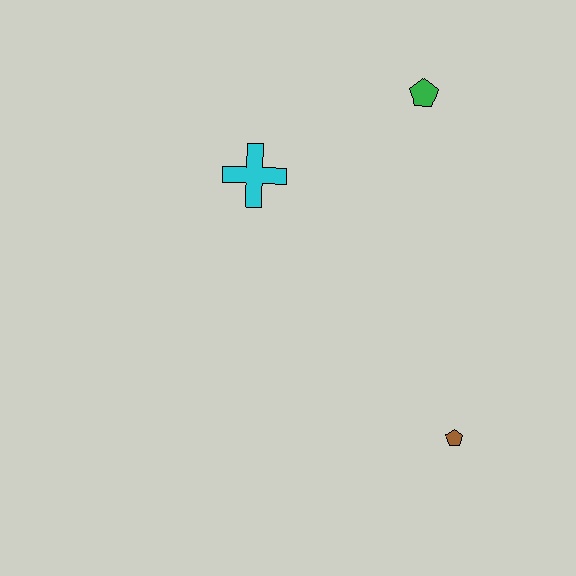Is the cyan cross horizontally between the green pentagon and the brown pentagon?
No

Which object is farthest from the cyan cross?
The brown pentagon is farthest from the cyan cross.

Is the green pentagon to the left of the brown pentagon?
Yes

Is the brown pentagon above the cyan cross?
No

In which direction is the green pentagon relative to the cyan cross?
The green pentagon is to the right of the cyan cross.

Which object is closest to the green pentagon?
The cyan cross is closest to the green pentagon.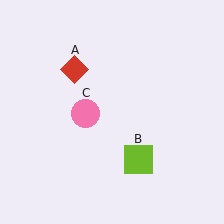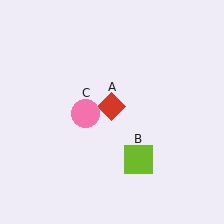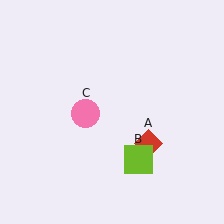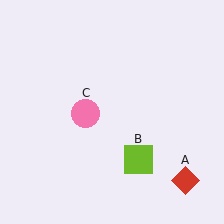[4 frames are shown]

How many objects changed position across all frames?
1 object changed position: red diamond (object A).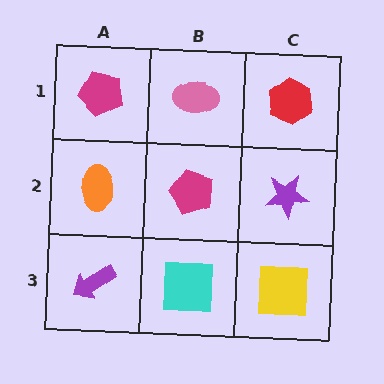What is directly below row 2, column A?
A purple arrow.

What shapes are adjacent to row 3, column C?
A purple star (row 2, column C), a cyan square (row 3, column B).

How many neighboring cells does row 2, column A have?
3.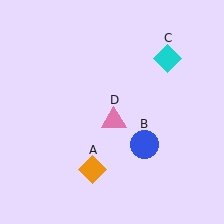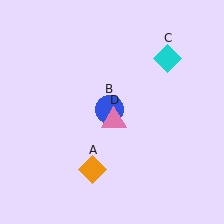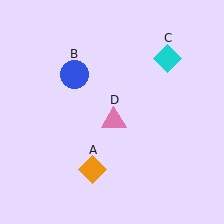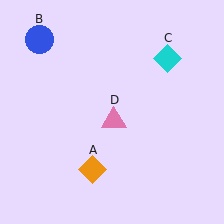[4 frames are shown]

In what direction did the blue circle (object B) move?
The blue circle (object B) moved up and to the left.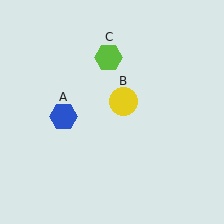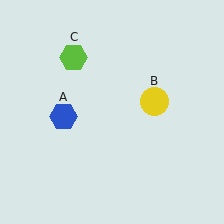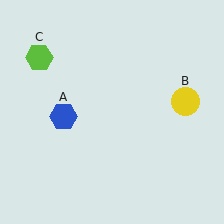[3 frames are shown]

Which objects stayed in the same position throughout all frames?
Blue hexagon (object A) remained stationary.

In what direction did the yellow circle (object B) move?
The yellow circle (object B) moved right.